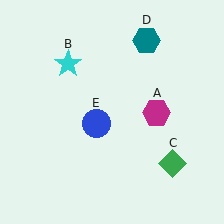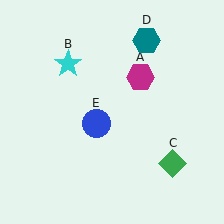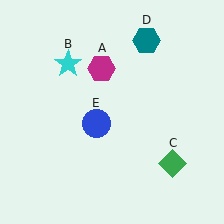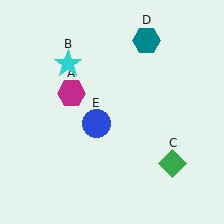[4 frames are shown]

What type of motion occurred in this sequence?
The magenta hexagon (object A) rotated counterclockwise around the center of the scene.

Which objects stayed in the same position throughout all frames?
Cyan star (object B) and green diamond (object C) and teal hexagon (object D) and blue circle (object E) remained stationary.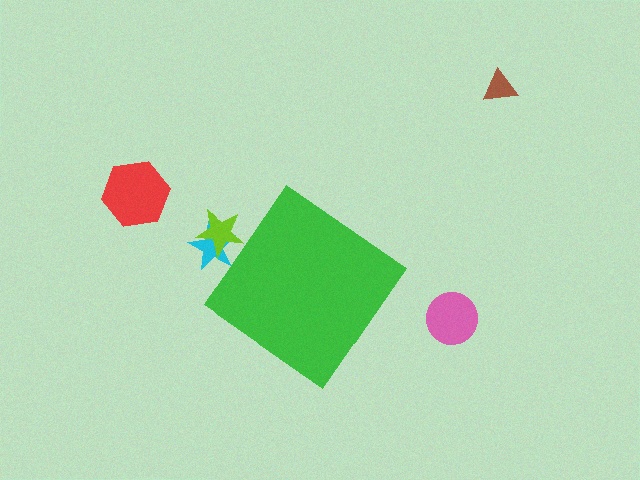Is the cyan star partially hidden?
Yes, the cyan star is partially hidden behind the green diamond.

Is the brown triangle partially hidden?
No, the brown triangle is fully visible.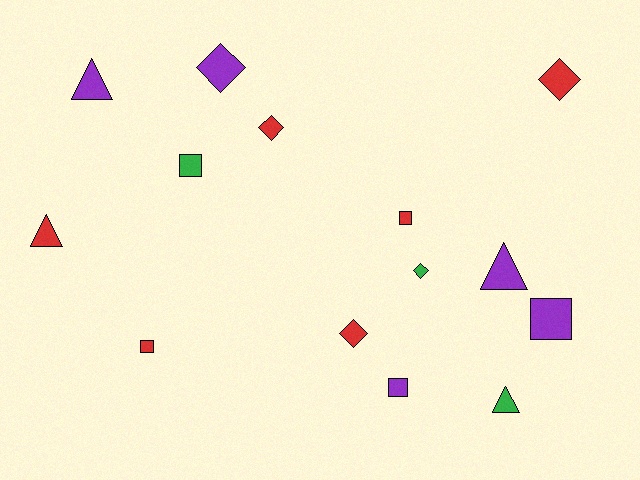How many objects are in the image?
There are 14 objects.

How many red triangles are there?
There is 1 red triangle.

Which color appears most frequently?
Red, with 6 objects.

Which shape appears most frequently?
Diamond, with 5 objects.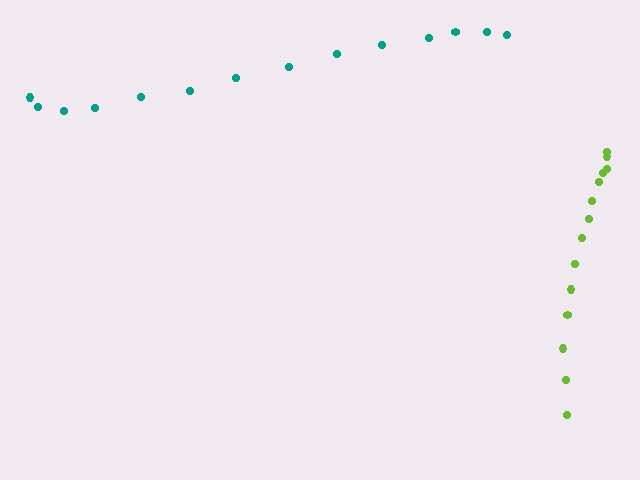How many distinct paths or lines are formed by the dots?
There are 2 distinct paths.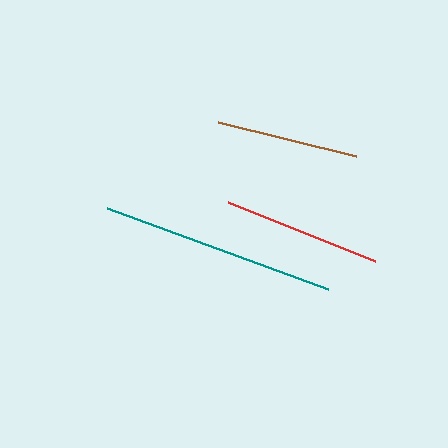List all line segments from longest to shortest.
From longest to shortest: teal, red, brown.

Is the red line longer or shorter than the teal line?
The teal line is longer than the red line.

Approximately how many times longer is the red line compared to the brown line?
The red line is approximately 1.1 times the length of the brown line.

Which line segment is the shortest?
The brown line is the shortest at approximately 142 pixels.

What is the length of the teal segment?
The teal segment is approximately 235 pixels long.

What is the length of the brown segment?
The brown segment is approximately 142 pixels long.